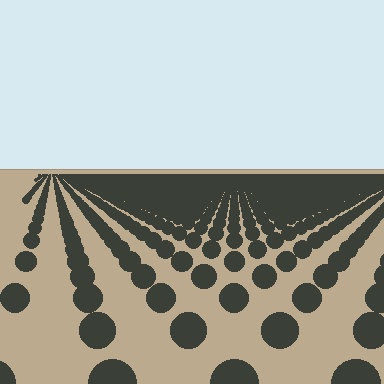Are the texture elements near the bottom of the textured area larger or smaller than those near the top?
Larger. Near the bottom, elements are closer to the viewer and appear at a bigger on-screen size.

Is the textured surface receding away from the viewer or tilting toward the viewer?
The surface is receding away from the viewer. Texture elements get smaller and denser toward the top.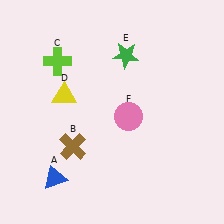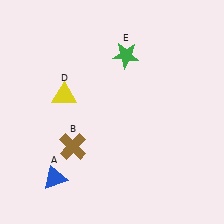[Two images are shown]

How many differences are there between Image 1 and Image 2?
There are 2 differences between the two images.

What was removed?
The lime cross (C), the pink circle (F) were removed in Image 2.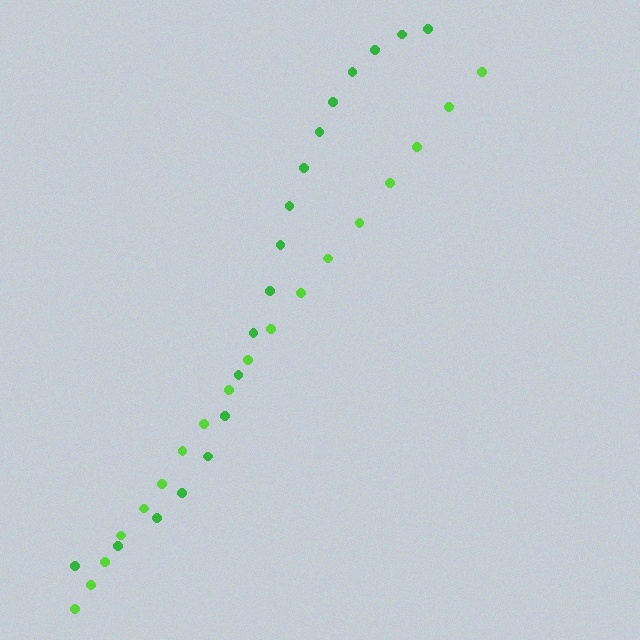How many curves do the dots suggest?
There are 2 distinct paths.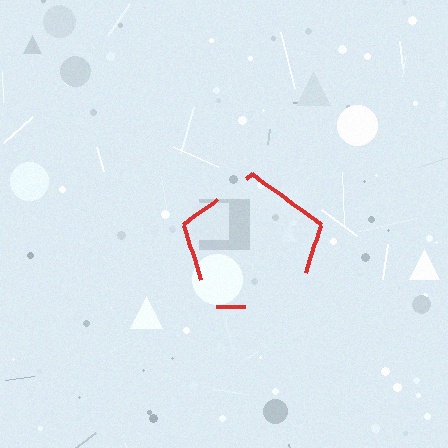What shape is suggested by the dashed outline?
The dashed outline suggests a pentagon.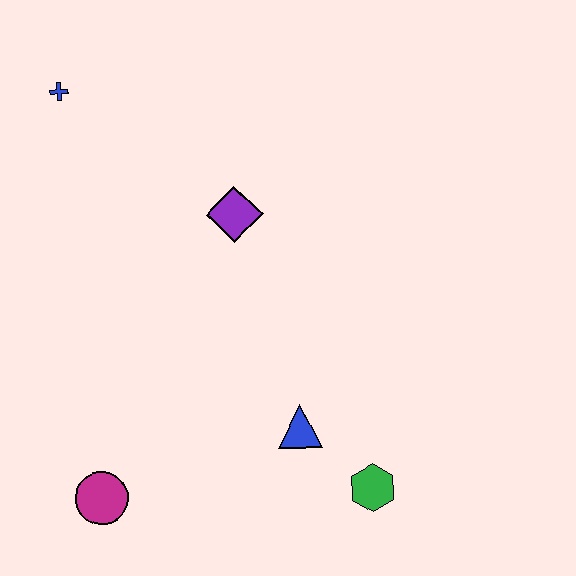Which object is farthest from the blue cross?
The green hexagon is farthest from the blue cross.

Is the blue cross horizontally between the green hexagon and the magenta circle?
No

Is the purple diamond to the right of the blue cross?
Yes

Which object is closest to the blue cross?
The purple diamond is closest to the blue cross.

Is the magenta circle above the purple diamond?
No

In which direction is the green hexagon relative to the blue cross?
The green hexagon is below the blue cross.